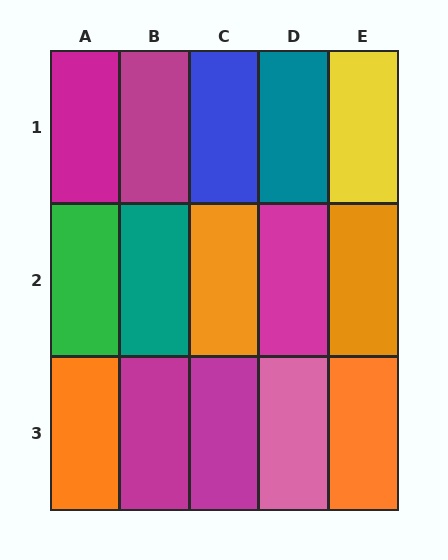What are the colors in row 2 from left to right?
Green, teal, orange, magenta, orange.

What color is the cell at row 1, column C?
Blue.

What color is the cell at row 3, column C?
Magenta.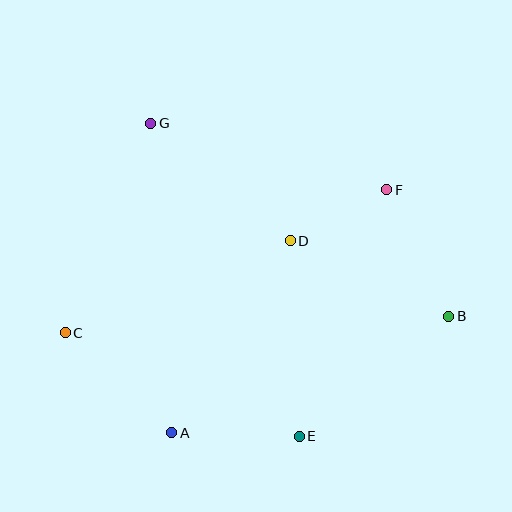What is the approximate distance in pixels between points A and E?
The distance between A and E is approximately 127 pixels.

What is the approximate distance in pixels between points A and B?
The distance between A and B is approximately 300 pixels.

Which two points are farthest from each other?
Points B and C are farthest from each other.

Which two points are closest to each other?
Points D and F are closest to each other.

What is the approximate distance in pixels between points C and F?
The distance between C and F is approximately 352 pixels.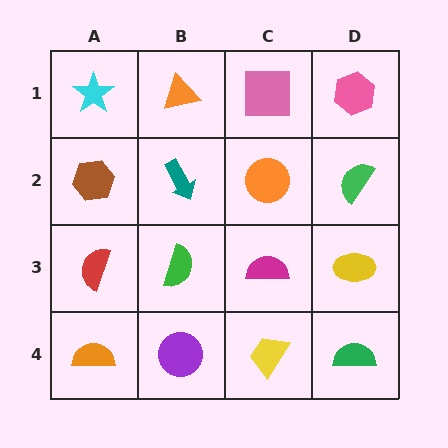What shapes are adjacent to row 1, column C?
An orange circle (row 2, column C), an orange triangle (row 1, column B), a pink hexagon (row 1, column D).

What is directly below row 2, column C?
A magenta semicircle.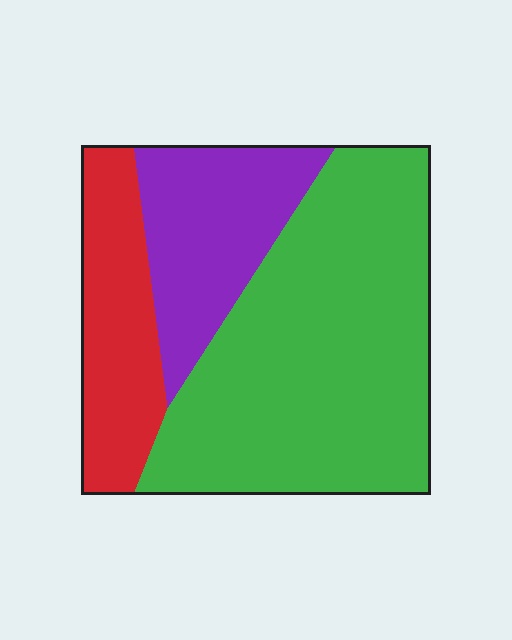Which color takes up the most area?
Green, at roughly 60%.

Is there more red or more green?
Green.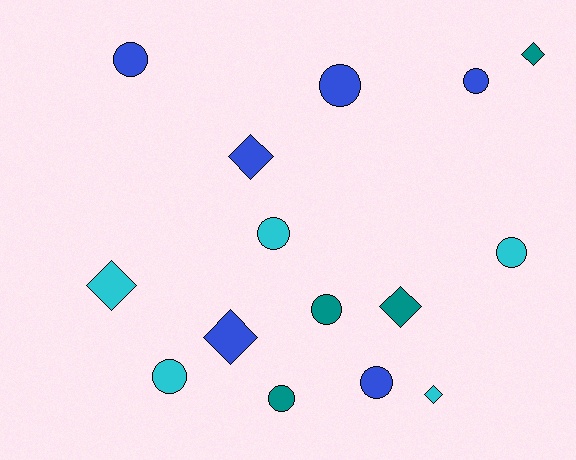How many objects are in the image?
There are 15 objects.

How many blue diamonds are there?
There are 2 blue diamonds.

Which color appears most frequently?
Blue, with 6 objects.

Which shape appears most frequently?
Circle, with 9 objects.